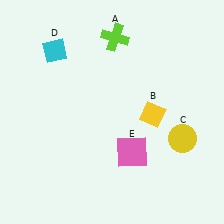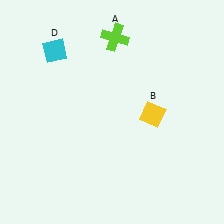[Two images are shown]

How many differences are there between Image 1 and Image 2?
There are 2 differences between the two images.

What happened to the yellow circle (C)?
The yellow circle (C) was removed in Image 2. It was in the bottom-right area of Image 1.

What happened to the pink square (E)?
The pink square (E) was removed in Image 2. It was in the bottom-right area of Image 1.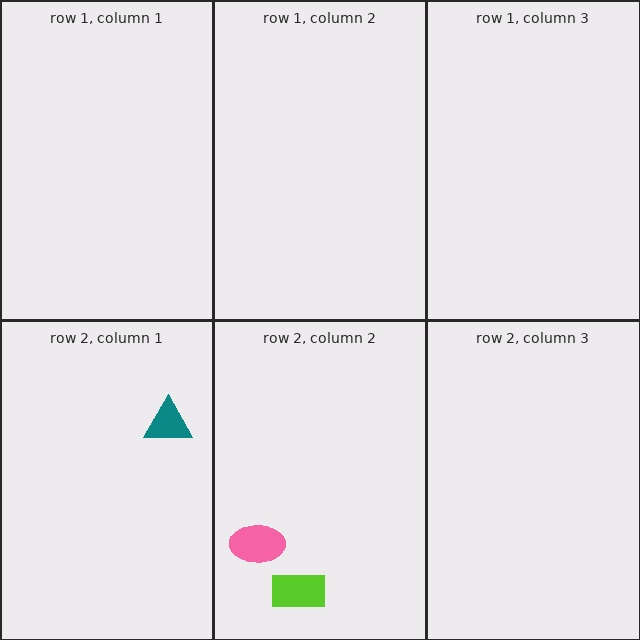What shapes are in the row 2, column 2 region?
The pink ellipse, the lime rectangle.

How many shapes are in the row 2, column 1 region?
1.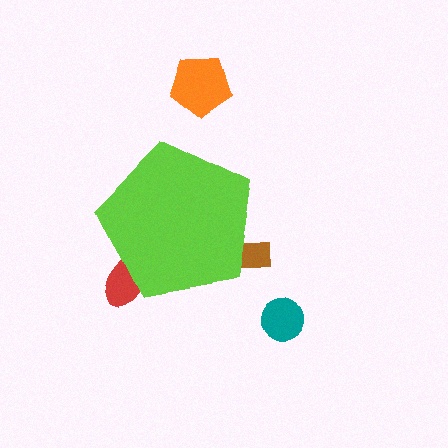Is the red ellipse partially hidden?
Yes, the red ellipse is partially hidden behind the lime pentagon.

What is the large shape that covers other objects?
A lime pentagon.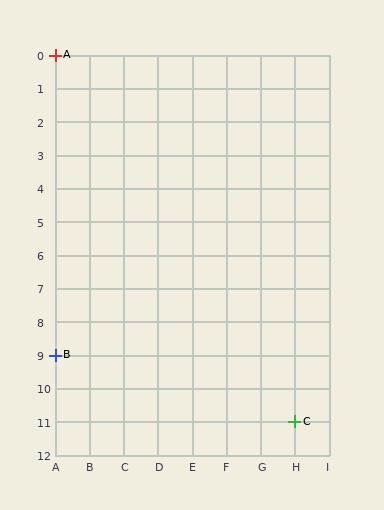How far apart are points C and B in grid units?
Points C and B are 7 columns and 2 rows apart (about 7.3 grid units diagonally).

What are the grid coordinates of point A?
Point A is at grid coordinates (A, 0).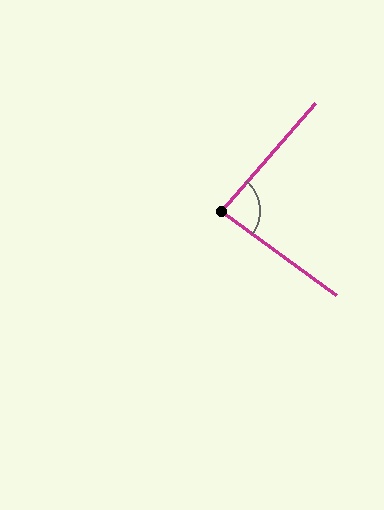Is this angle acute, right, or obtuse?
It is acute.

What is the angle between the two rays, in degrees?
Approximately 85 degrees.